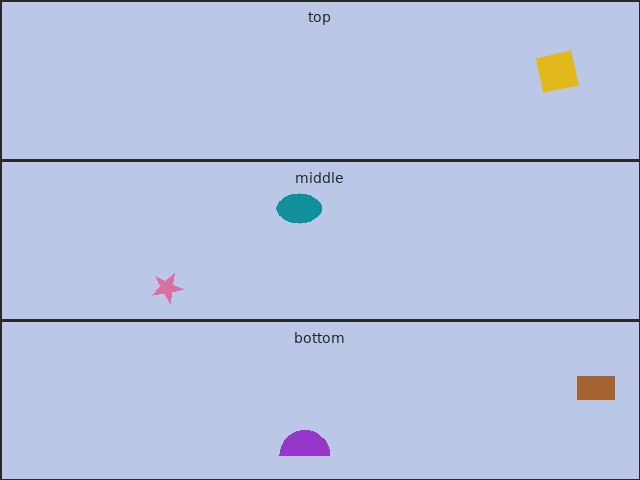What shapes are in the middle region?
The teal ellipse, the pink star.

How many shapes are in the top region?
1.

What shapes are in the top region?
The yellow square.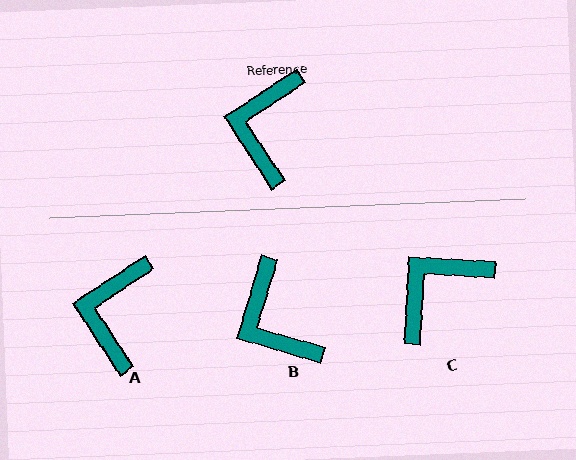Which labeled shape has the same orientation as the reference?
A.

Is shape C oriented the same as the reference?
No, it is off by about 37 degrees.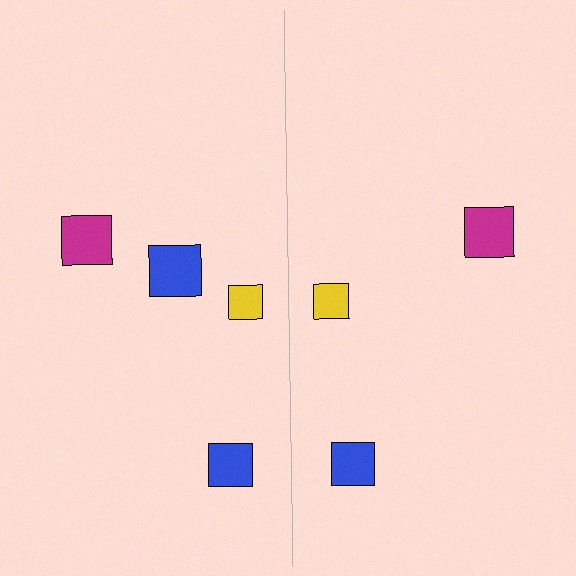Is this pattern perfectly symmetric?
No, the pattern is not perfectly symmetric. A blue square is missing from the right side.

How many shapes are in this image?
There are 7 shapes in this image.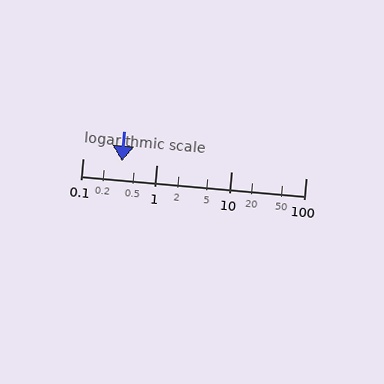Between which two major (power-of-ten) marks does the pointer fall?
The pointer is between 0.1 and 1.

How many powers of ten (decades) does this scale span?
The scale spans 3 decades, from 0.1 to 100.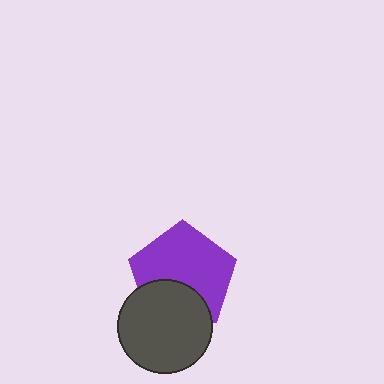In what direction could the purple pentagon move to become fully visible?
The purple pentagon could move up. That would shift it out from behind the dark gray circle entirely.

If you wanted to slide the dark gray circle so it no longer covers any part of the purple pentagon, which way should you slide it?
Slide it down — that is the most direct way to separate the two shapes.